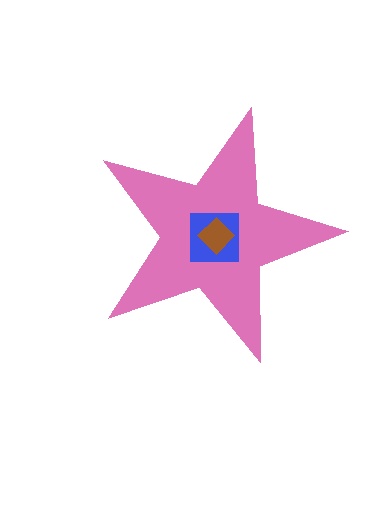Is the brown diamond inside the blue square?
Yes.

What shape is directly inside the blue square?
The brown diamond.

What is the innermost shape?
The brown diamond.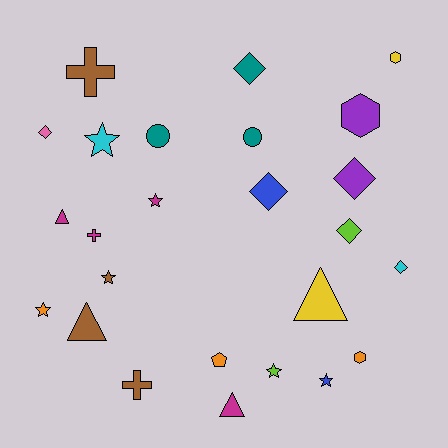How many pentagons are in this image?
There is 1 pentagon.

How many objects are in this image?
There are 25 objects.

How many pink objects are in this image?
There is 1 pink object.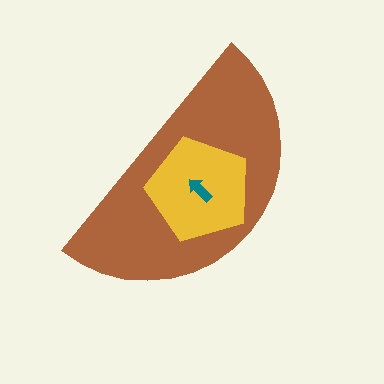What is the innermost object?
The teal arrow.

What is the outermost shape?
The brown semicircle.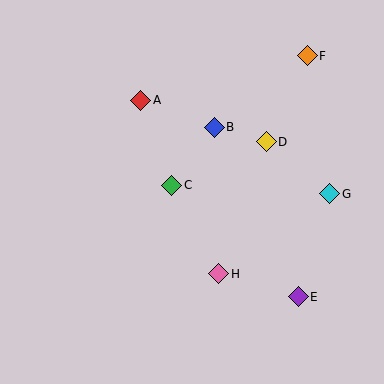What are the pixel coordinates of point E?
Point E is at (298, 297).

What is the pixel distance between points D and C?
The distance between D and C is 104 pixels.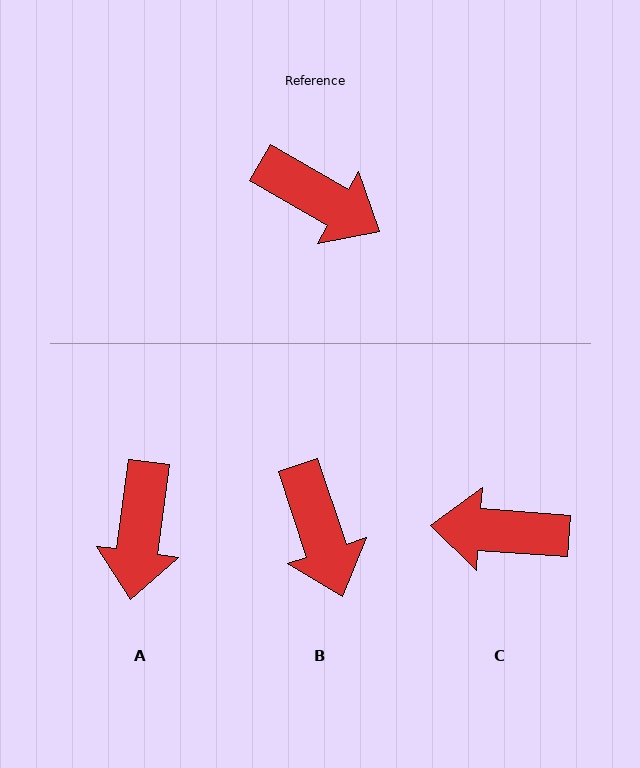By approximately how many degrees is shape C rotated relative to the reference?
Approximately 154 degrees clockwise.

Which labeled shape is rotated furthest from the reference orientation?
C, about 154 degrees away.